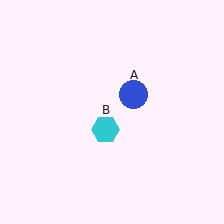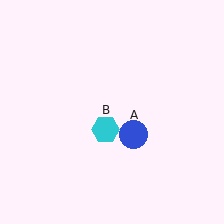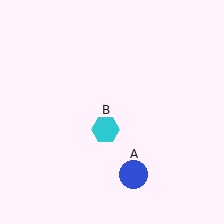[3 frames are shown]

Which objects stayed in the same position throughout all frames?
Cyan hexagon (object B) remained stationary.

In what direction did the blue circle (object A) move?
The blue circle (object A) moved down.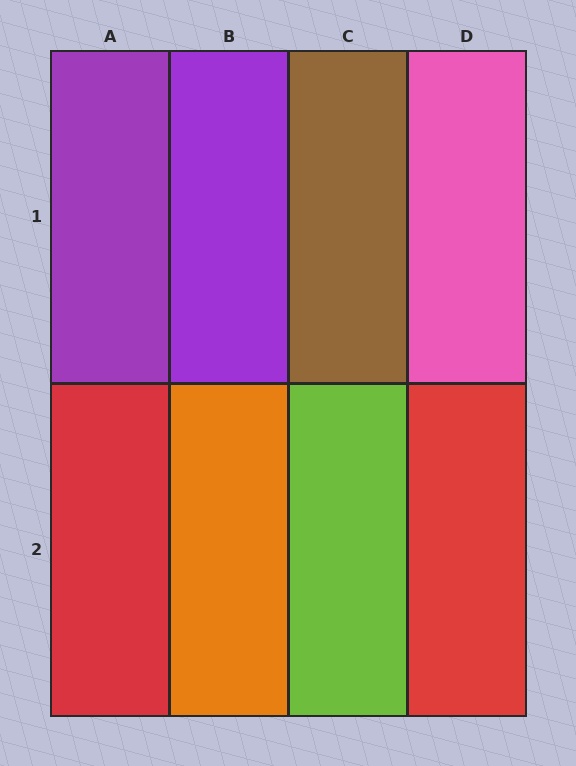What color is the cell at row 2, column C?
Lime.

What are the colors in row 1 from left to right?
Purple, purple, brown, pink.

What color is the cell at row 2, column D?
Red.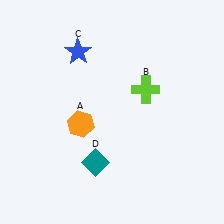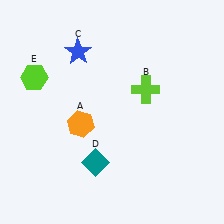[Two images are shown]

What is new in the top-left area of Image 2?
A lime hexagon (E) was added in the top-left area of Image 2.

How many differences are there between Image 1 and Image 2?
There is 1 difference between the two images.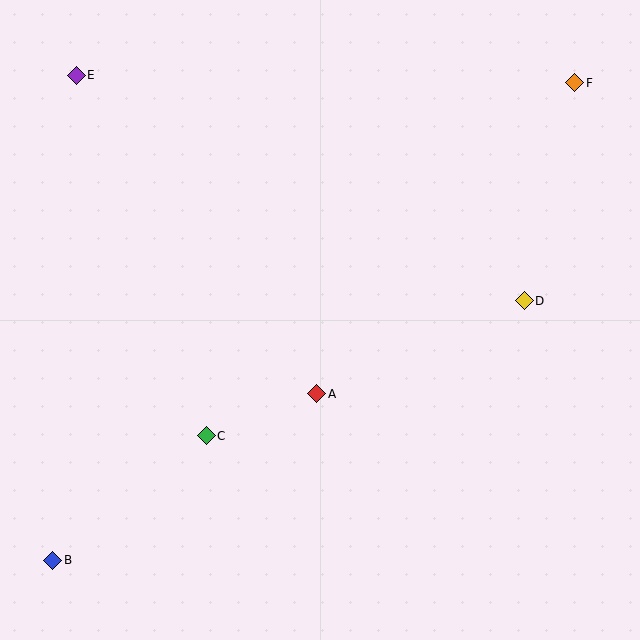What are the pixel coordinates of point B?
Point B is at (53, 560).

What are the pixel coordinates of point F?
Point F is at (575, 83).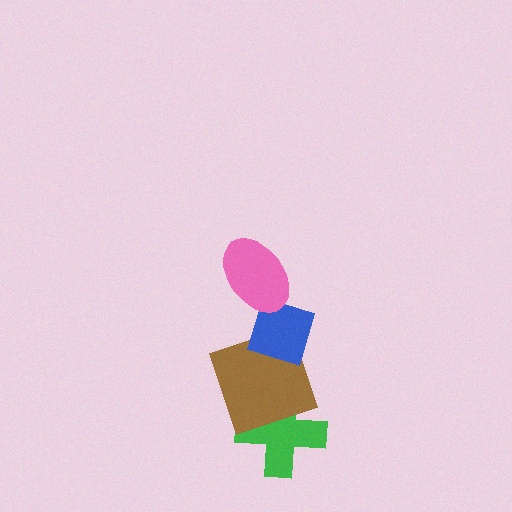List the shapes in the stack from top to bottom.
From top to bottom: the pink ellipse, the blue diamond, the brown square, the green cross.